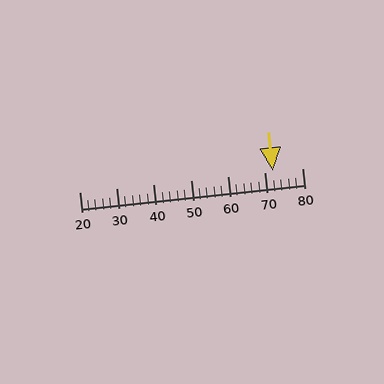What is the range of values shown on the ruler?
The ruler shows values from 20 to 80.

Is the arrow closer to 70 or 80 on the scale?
The arrow is closer to 70.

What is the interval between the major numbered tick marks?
The major tick marks are spaced 10 units apart.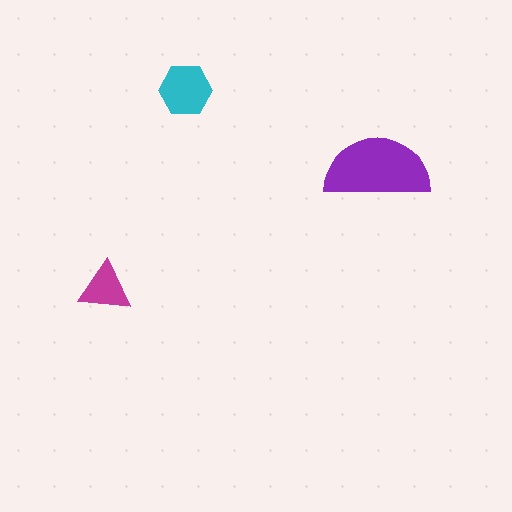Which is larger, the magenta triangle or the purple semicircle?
The purple semicircle.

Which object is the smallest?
The magenta triangle.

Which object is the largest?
The purple semicircle.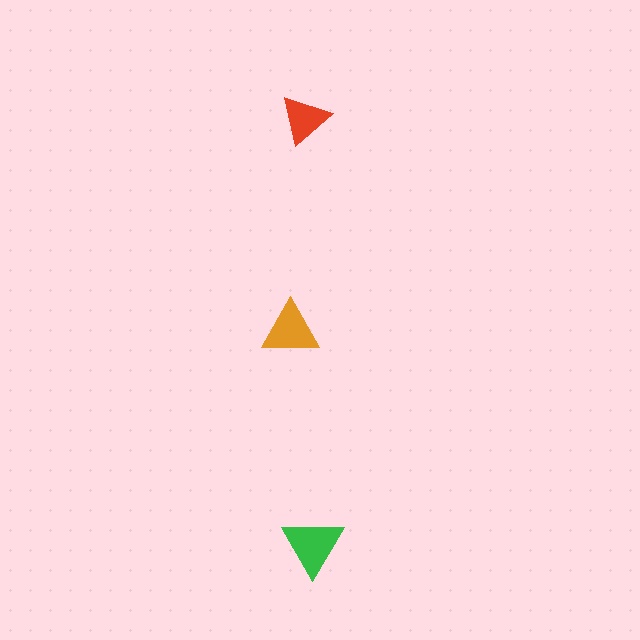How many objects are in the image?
There are 3 objects in the image.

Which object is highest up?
The red triangle is topmost.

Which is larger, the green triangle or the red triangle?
The green one.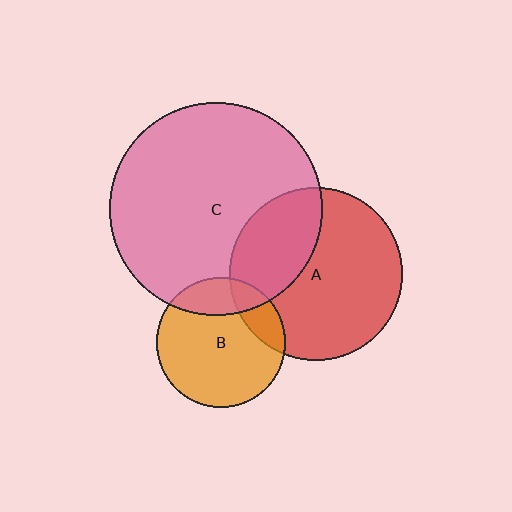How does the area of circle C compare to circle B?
Approximately 2.7 times.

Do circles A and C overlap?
Yes.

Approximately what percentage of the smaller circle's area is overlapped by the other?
Approximately 35%.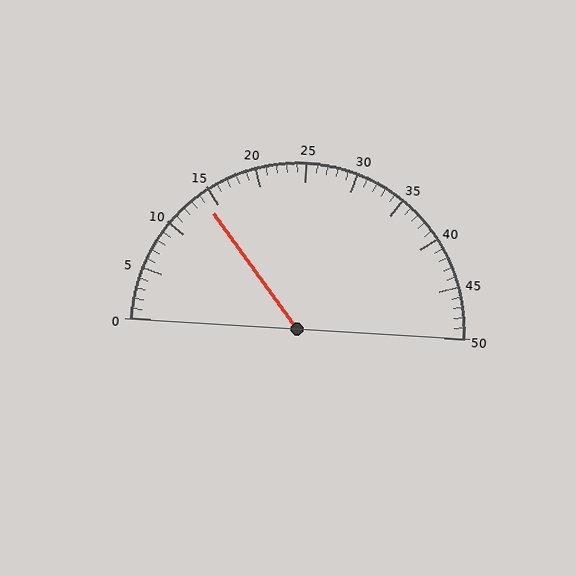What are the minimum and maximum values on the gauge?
The gauge ranges from 0 to 50.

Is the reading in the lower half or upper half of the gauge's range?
The reading is in the lower half of the range (0 to 50).